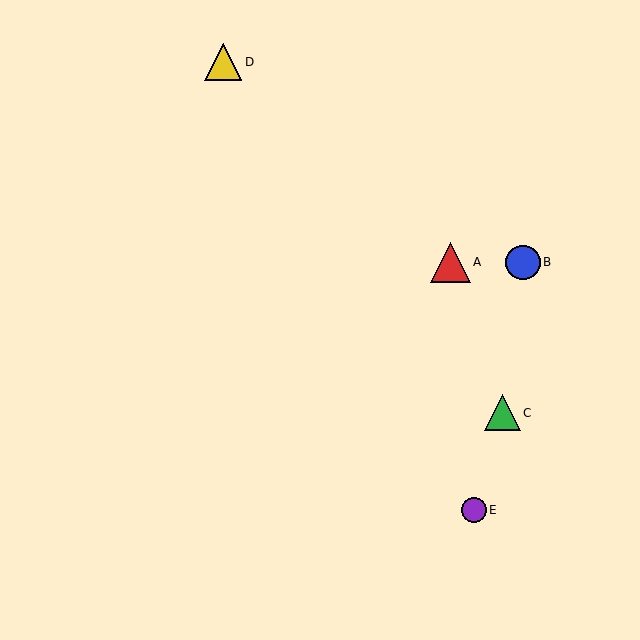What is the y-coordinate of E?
Object E is at y≈510.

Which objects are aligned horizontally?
Objects A, B are aligned horizontally.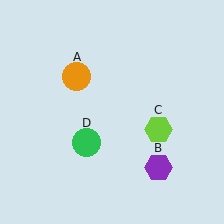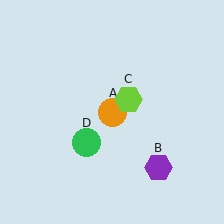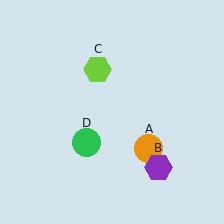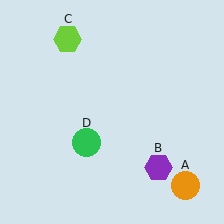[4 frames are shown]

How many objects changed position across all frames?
2 objects changed position: orange circle (object A), lime hexagon (object C).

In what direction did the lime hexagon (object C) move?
The lime hexagon (object C) moved up and to the left.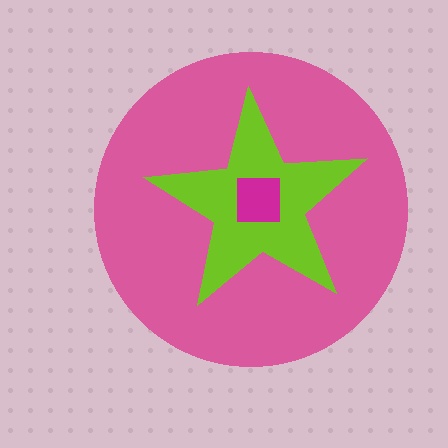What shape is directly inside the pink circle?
The lime star.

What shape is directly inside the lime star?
The magenta square.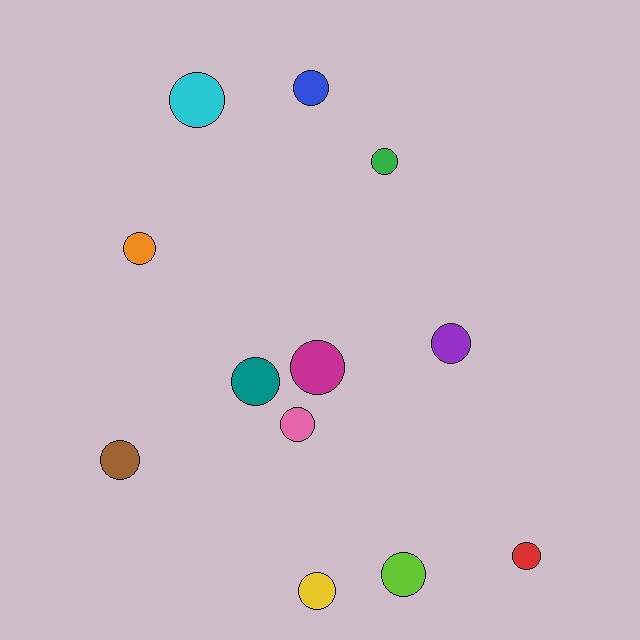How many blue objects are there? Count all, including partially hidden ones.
There is 1 blue object.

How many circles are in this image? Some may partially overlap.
There are 12 circles.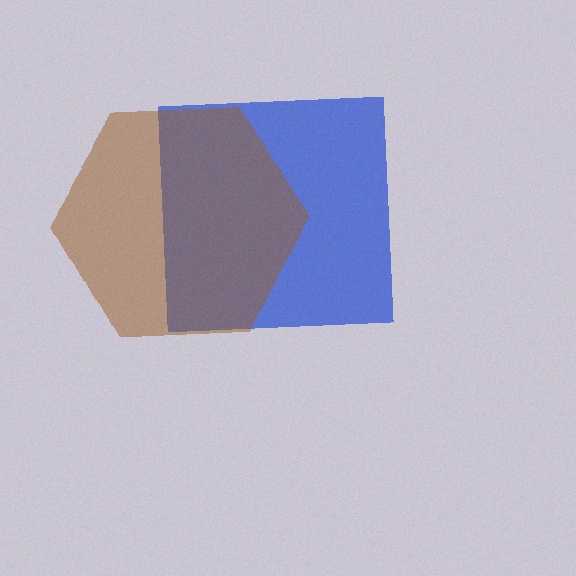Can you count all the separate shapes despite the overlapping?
Yes, there are 2 separate shapes.